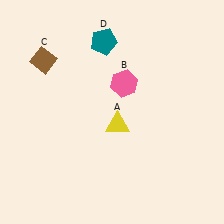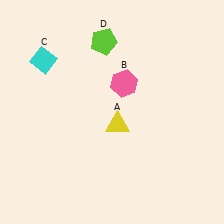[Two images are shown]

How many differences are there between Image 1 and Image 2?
There are 2 differences between the two images.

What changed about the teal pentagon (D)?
In Image 1, D is teal. In Image 2, it changed to lime.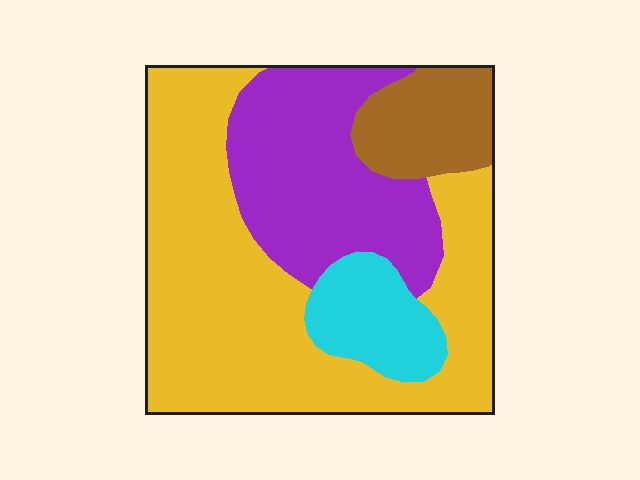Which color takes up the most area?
Yellow, at roughly 50%.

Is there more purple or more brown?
Purple.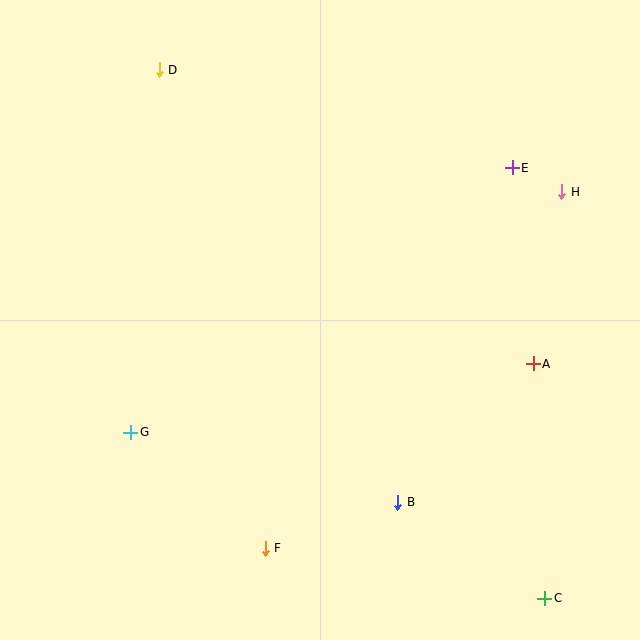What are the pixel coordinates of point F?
Point F is at (265, 548).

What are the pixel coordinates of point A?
Point A is at (533, 364).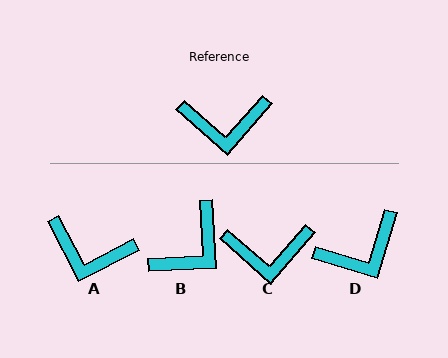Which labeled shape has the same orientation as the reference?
C.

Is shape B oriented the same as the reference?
No, it is off by about 44 degrees.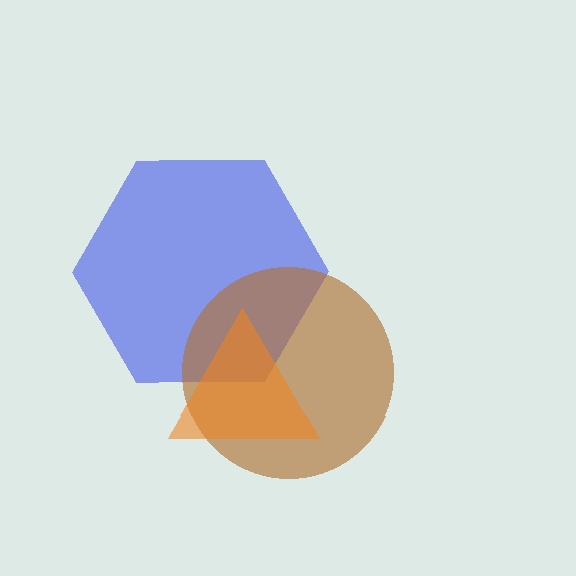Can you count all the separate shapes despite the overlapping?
Yes, there are 3 separate shapes.